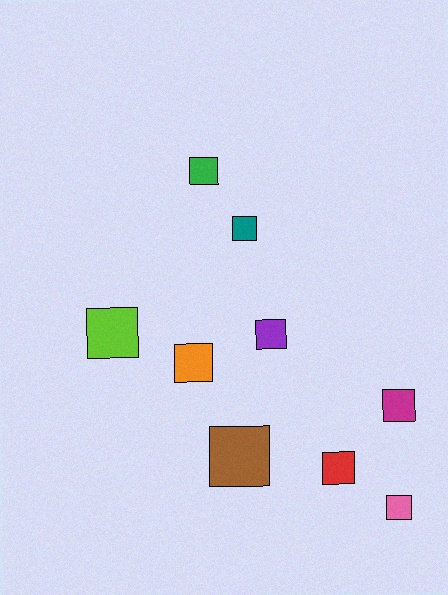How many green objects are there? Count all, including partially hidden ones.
There is 1 green object.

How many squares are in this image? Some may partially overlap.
There are 9 squares.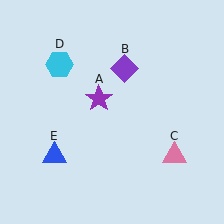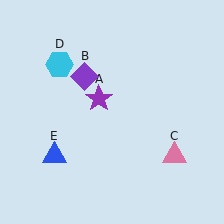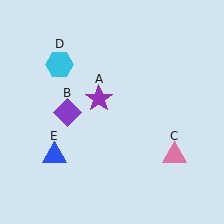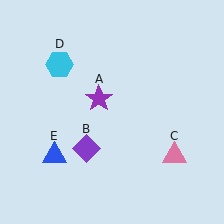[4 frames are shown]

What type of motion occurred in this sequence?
The purple diamond (object B) rotated counterclockwise around the center of the scene.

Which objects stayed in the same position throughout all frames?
Purple star (object A) and pink triangle (object C) and cyan hexagon (object D) and blue triangle (object E) remained stationary.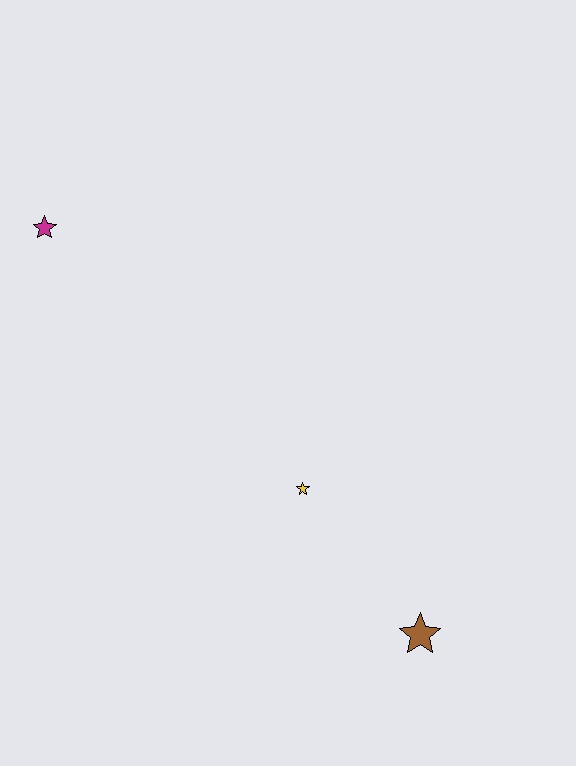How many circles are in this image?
There are no circles.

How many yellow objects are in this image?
There is 1 yellow object.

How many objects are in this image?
There are 3 objects.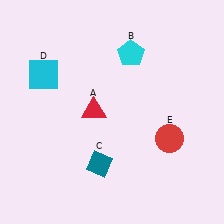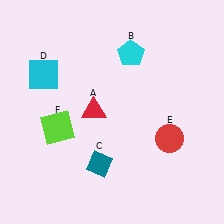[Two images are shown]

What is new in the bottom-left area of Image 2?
A lime square (F) was added in the bottom-left area of Image 2.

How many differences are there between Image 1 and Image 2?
There is 1 difference between the two images.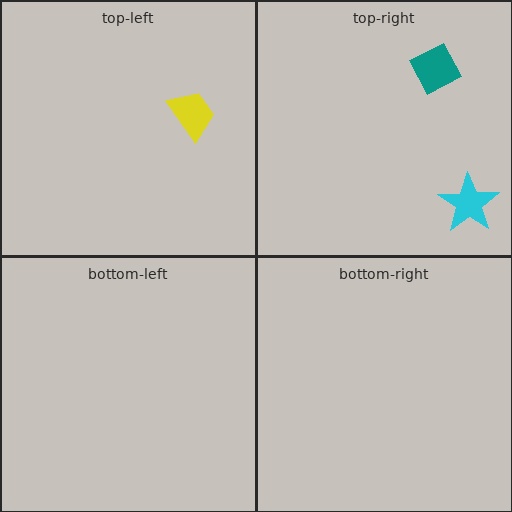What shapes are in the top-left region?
The yellow trapezoid.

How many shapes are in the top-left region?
1.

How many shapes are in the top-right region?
2.